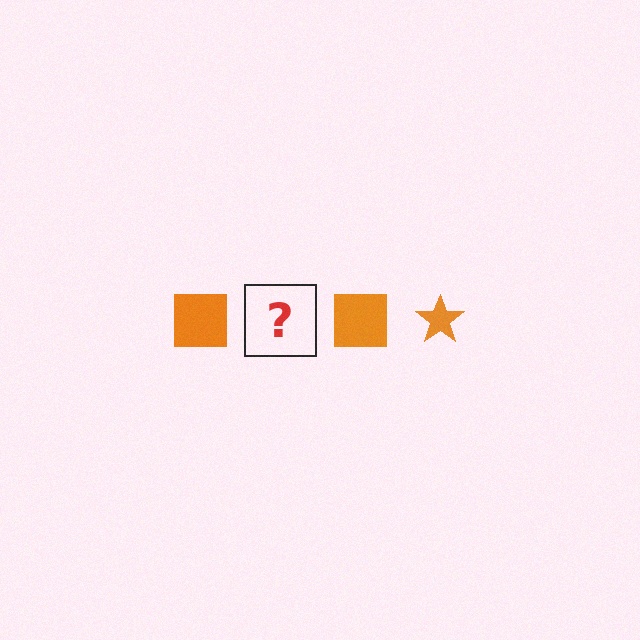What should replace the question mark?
The question mark should be replaced with an orange star.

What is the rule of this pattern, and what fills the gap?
The rule is that the pattern cycles through square, star shapes in orange. The gap should be filled with an orange star.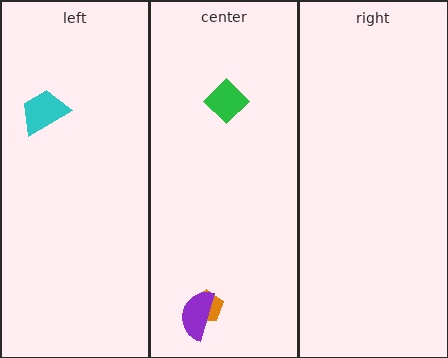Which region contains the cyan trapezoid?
The left region.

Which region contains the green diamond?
The center region.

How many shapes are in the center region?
3.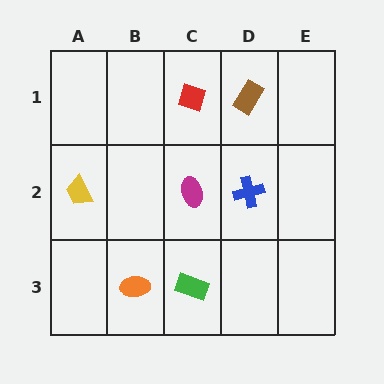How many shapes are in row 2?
3 shapes.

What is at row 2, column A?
A yellow trapezoid.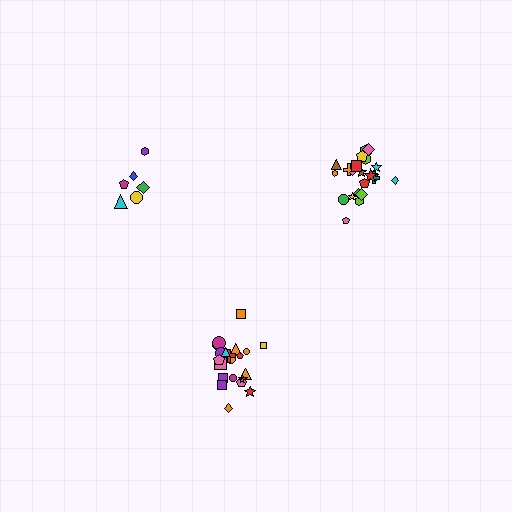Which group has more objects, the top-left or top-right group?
The top-right group.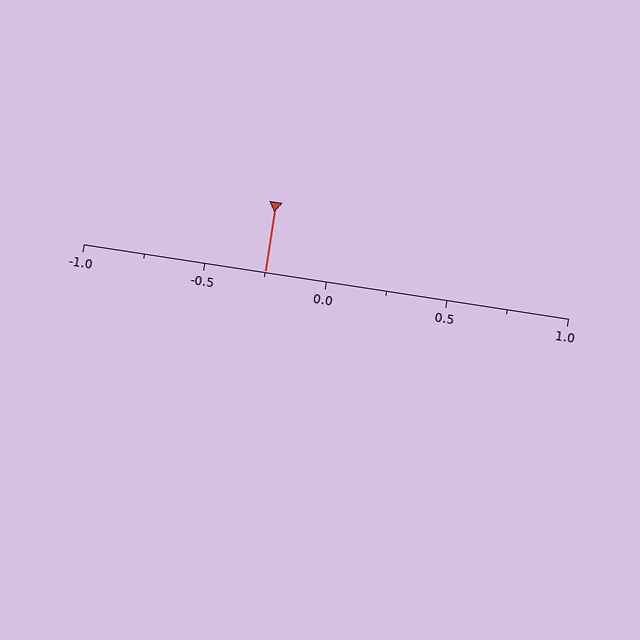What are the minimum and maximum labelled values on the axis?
The axis runs from -1.0 to 1.0.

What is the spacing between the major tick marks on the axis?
The major ticks are spaced 0.5 apart.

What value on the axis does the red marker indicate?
The marker indicates approximately -0.25.